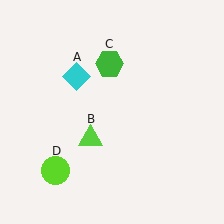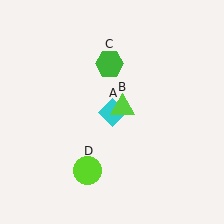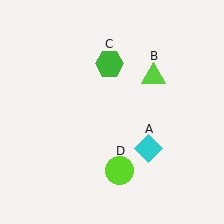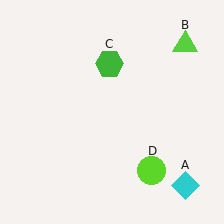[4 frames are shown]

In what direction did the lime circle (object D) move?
The lime circle (object D) moved right.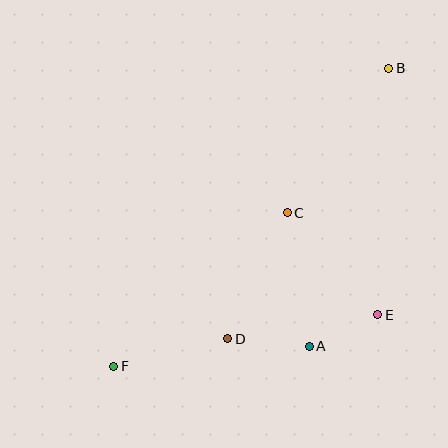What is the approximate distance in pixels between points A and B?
The distance between A and B is approximately 289 pixels.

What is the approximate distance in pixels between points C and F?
The distance between C and F is approximately 231 pixels.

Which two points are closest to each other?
Points A and E are closest to each other.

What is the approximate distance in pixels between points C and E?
The distance between C and E is approximately 136 pixels.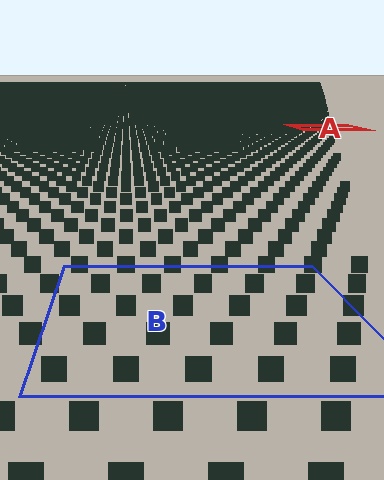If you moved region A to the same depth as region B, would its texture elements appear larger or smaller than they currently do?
They would appear larger. At a closer depth, the same texture elements are projected at a bigger on-screen size.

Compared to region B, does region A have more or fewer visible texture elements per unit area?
Region A has more texture elements per unit area — they are packed more densely because it is farther away.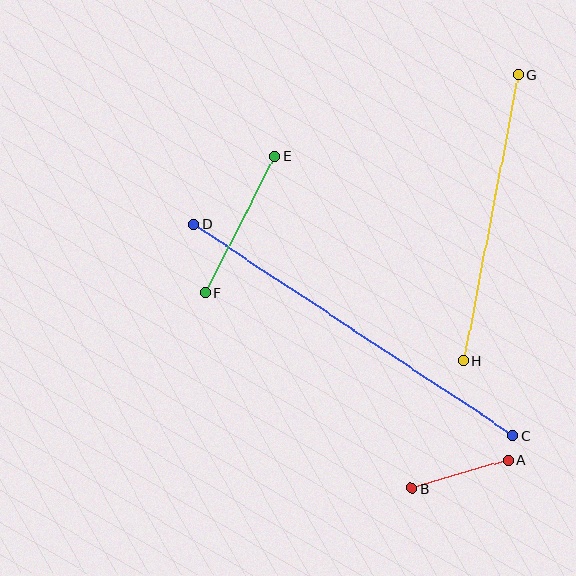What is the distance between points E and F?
The distance is approximately 153 pixels.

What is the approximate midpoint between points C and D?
The midpoint is at approximately (353, 330) pixels.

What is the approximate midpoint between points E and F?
The midpoint is at approximately (240, 224) pixels.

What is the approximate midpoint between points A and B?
The midpoint is at approximately (460, 474) pixels.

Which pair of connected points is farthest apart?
Points C and D are farthest apart.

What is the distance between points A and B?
The distance is approximately 101 pixels.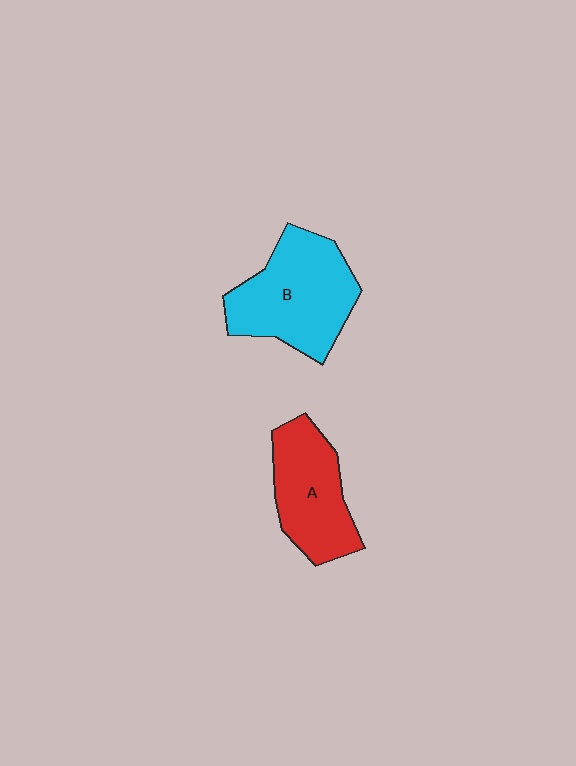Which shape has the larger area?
Shape B (cyan).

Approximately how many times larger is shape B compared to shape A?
Approximately 1.3 times.